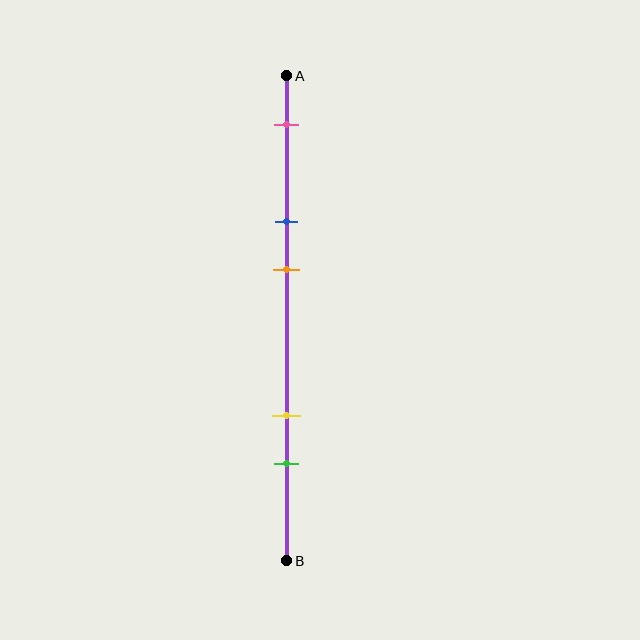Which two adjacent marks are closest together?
The blue and orange marks are the closest adjacent pair.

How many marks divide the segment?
There are 5 marks dividing the segment.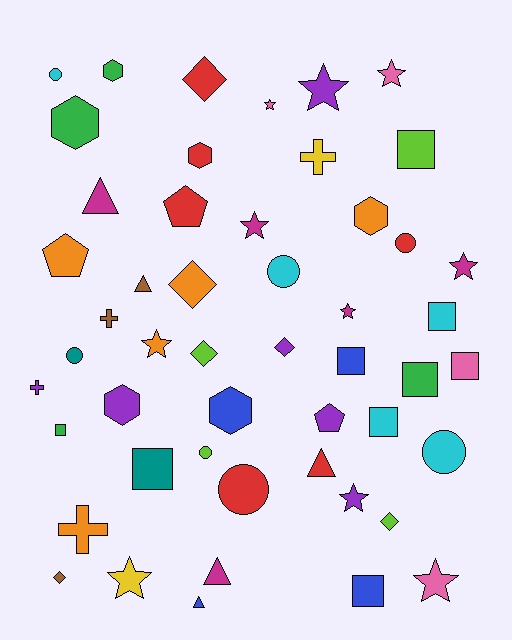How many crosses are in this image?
There are 4 crosses.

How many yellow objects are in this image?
There are 2 yellow objects.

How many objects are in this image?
There are 50 objects.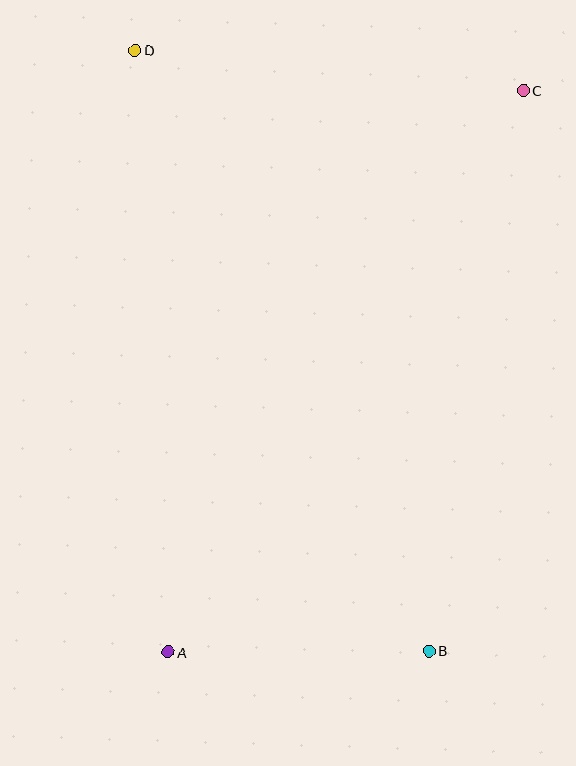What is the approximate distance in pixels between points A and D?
The distance between A and D is approximately 603 pixels.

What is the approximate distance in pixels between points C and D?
The distance between C and D is approximately 391 pixels.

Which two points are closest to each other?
Points A and B are closest to each other.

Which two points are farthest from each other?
Points B and D are farthest from each other.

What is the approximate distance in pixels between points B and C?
The distance between B and C is approximately 568 pixels.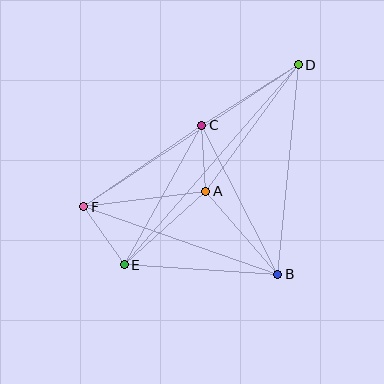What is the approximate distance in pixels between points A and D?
The distance between A and D is approximately 157 pixels.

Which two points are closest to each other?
Points A and C are closest to each other.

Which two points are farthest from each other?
Points D and E are farthest from each other.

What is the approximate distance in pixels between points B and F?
The distance between B and F is approximately 206 pixels.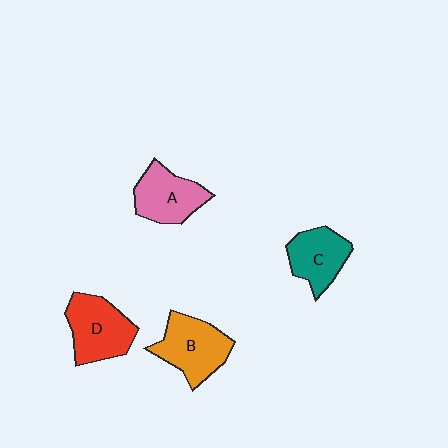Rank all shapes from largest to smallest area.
From largest to smallest: B (orange), D (red), A (pink), C (teal).